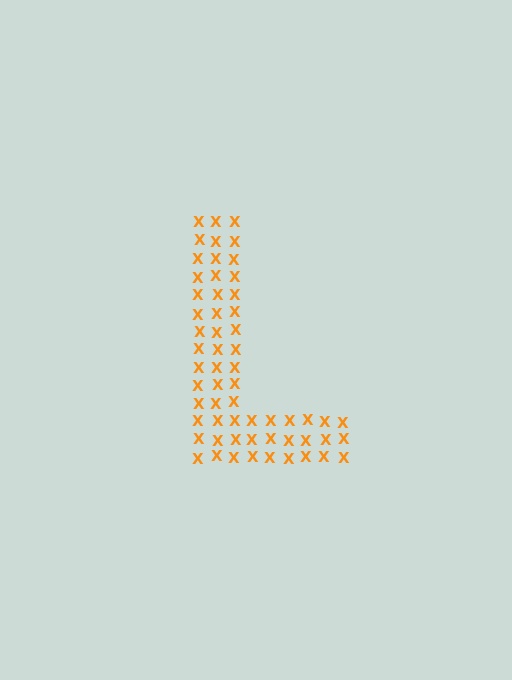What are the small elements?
The small elements are letter X's.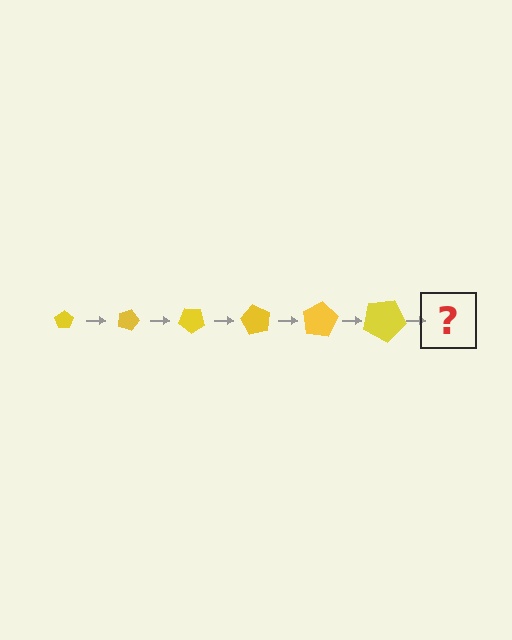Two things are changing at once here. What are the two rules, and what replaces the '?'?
The two rules are that the pentagon grows larger each step and it rotates 20 degrees each step. The '?' should be a pentagon, larger than the previous one and rotated 120 degrees from the start.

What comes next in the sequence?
The next element should be a pentagon, larger than the previous one and rotated 120 degrees from the start.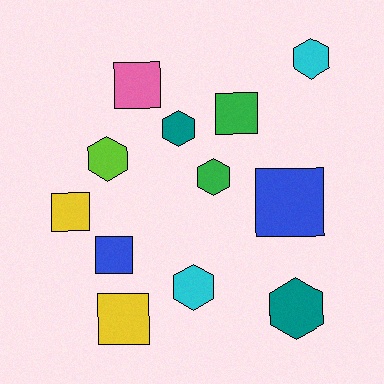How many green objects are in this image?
There are 2 green objects.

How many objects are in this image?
There are 12 objects.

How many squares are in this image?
There are 6 squares.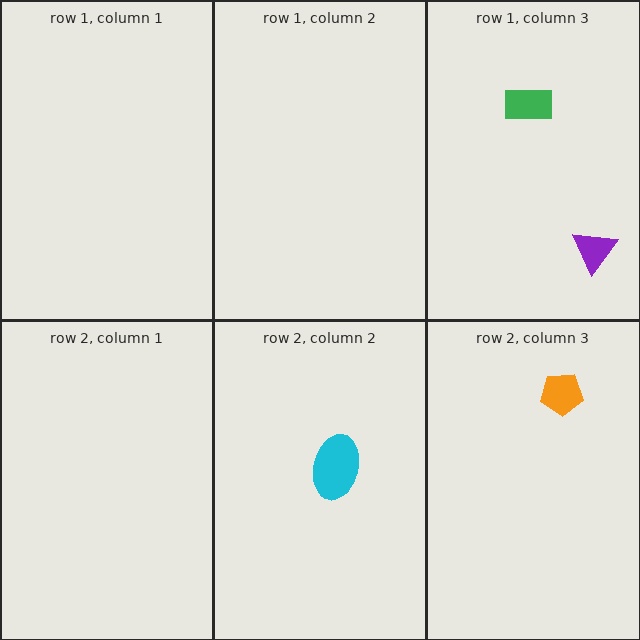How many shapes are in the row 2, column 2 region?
1.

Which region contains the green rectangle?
The row 1, column 3 region.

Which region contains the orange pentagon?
The row 2, column 3 region.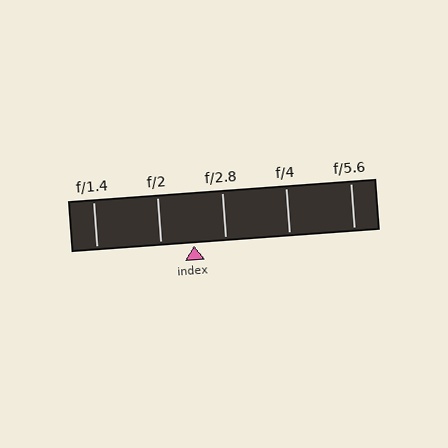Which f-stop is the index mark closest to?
The index mark is closest to f/2.8.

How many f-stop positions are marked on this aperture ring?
There are 5 f-stop positions marked.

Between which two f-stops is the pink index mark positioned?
The index mark is between f/2 and f/2.8.